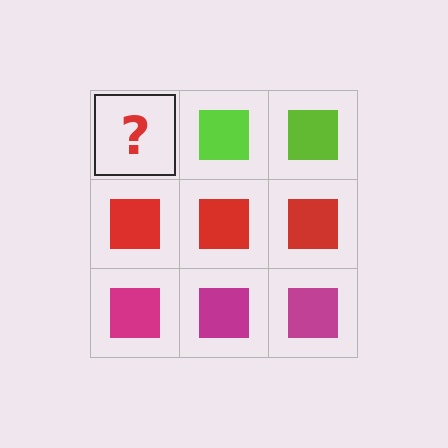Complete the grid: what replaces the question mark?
The question mark should be replaced with a lime square.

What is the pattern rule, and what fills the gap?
The rule is that each row has a consistent color. The gap should be filled with a lime square.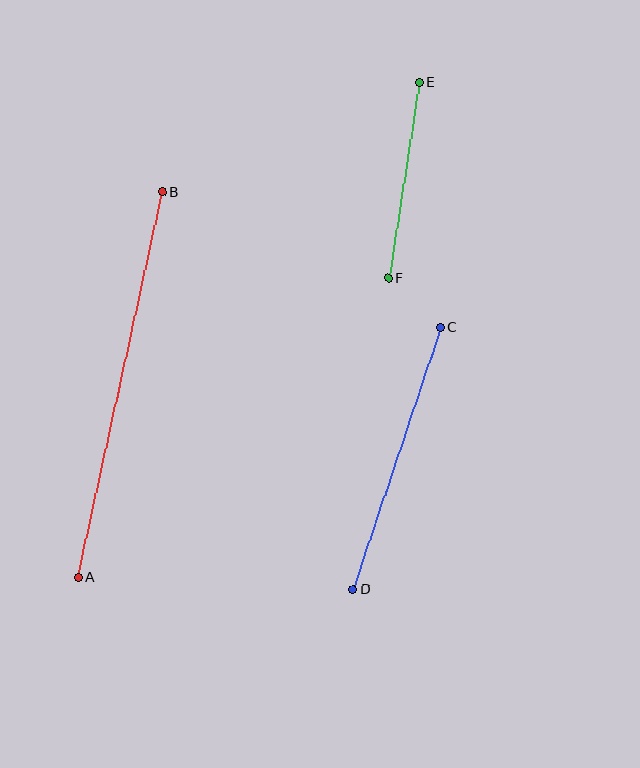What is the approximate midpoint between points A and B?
The midpoint is at approximately (120, 384) pixels.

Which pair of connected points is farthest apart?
Points A and B are farthest apart.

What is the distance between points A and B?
The distance is approximately 394 pixels.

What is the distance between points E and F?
The distance is approximately 198 pixels.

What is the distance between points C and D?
The distance is approximately 276 pixels.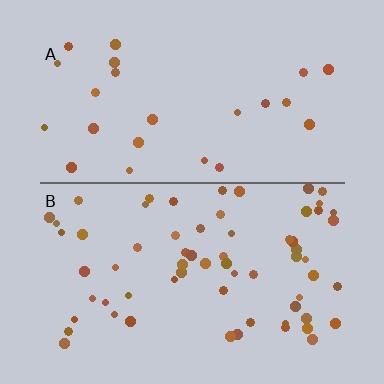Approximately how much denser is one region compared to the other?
Approximately 2.7× — region B over region A.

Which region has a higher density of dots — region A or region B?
B (the bottom).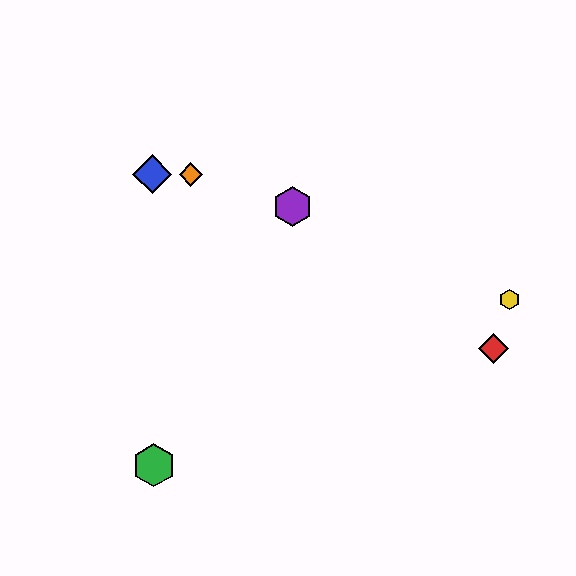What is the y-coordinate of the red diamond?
The red diamond is at y≈349.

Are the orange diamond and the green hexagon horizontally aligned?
No, the orange diamond is at y≈174 and the green hexagon is at y≈465.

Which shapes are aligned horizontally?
The blue diamond, the orange diamond are aligned horizontally.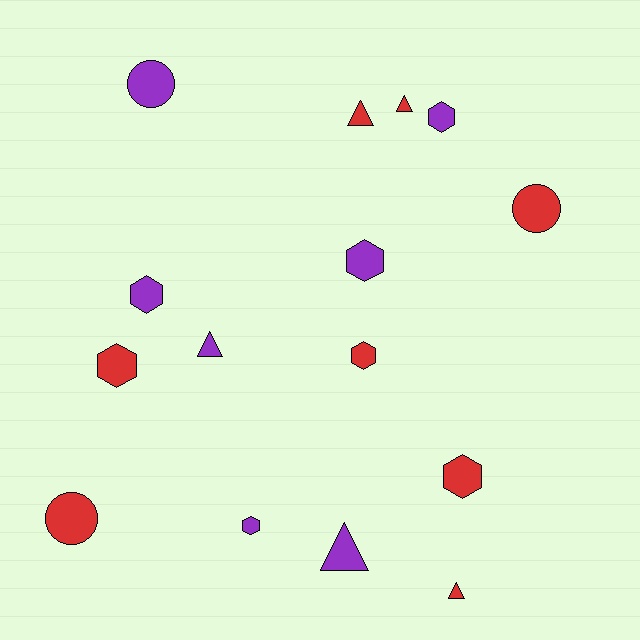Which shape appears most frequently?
Hexagon, with 7 objects.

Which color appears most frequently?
Red, with 8 objects.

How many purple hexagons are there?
There are 4 purple hexagons.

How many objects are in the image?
There are 15 objects.